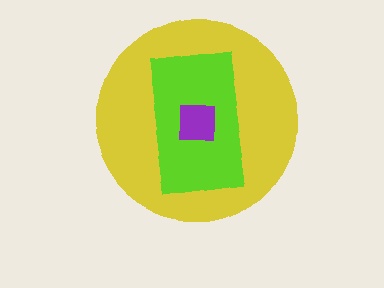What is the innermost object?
The purple square.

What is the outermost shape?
The yellow circle.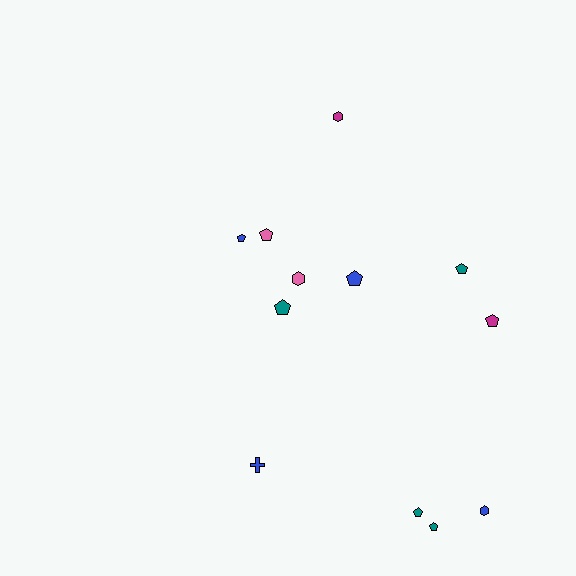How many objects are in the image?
There are 12 objects.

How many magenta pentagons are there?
There is 1 magenta pentagon.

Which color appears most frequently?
Blue, with 4 objects.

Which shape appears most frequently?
Pentagon, with 8 objects.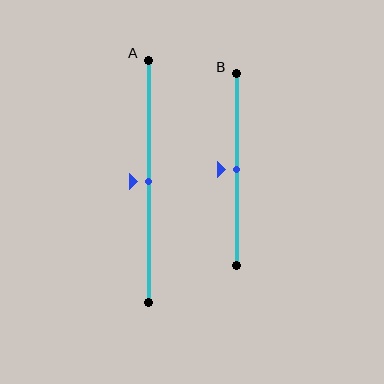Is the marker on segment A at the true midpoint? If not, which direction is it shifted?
Yes, the marker on segment A is at the true midpoint.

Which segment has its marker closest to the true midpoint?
Segment A has its marker closest to the true midpoint.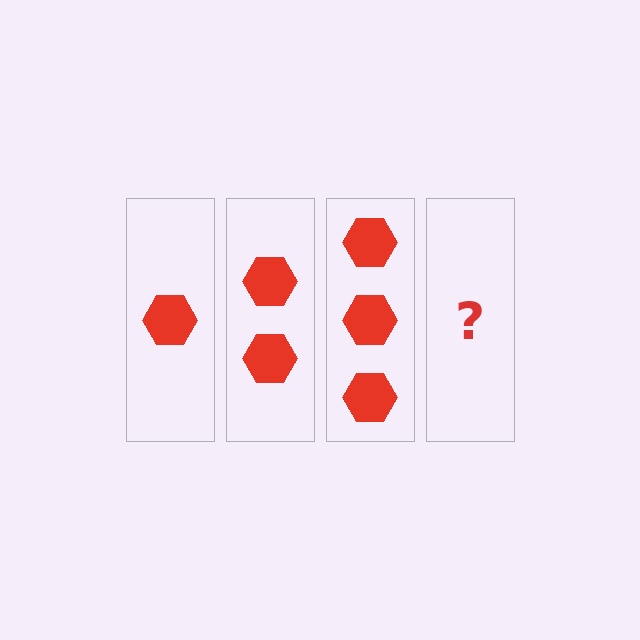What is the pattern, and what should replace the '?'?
The pattern is that each step adds one more hexagon. The '?' should be 4 hexagons.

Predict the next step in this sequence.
The next step is 4 hexagons.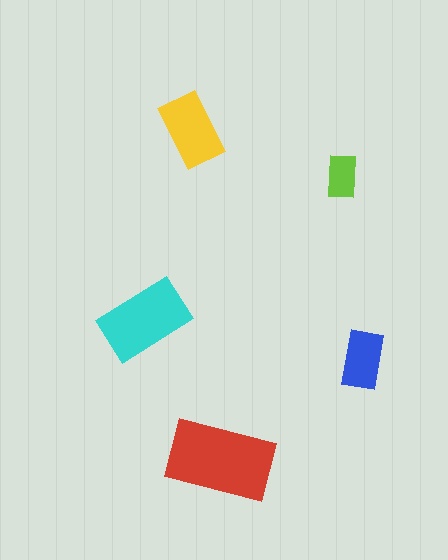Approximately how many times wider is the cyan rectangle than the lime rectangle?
About 2 times wider.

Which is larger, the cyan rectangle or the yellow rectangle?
The cyan one.